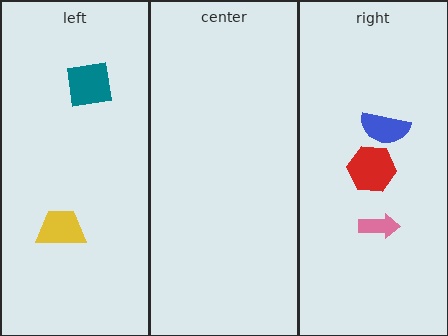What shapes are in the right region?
The red hexagon, the blue semicircle, the pink arrow.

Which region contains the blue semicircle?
The right region.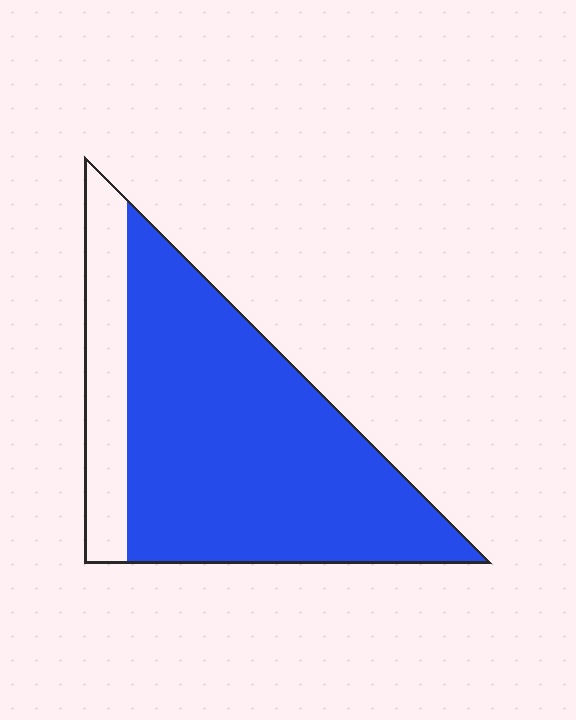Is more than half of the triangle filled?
Yes.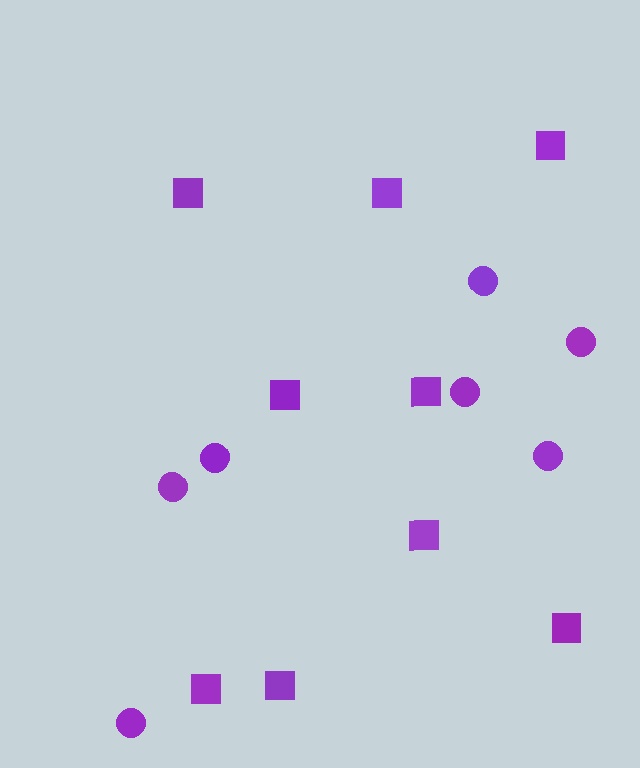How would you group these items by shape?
There are 2 groups: one group of circles (7) and one group of squares (9).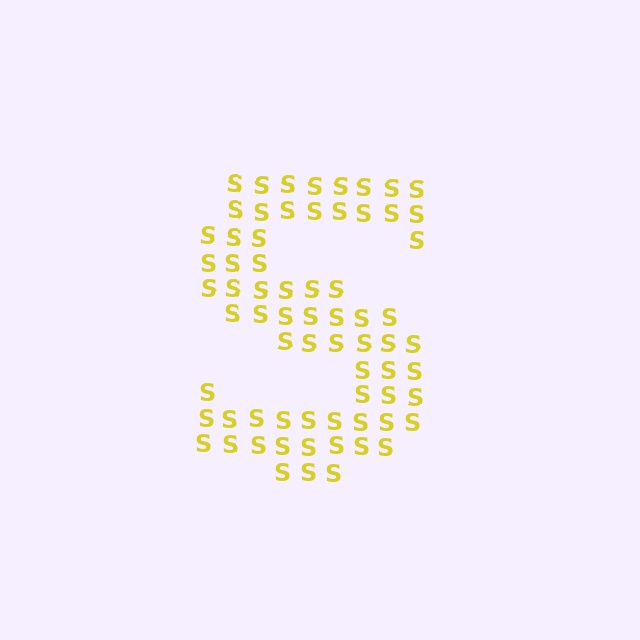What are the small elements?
The small elements are letter S's.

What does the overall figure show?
The overall figure shows the letter S.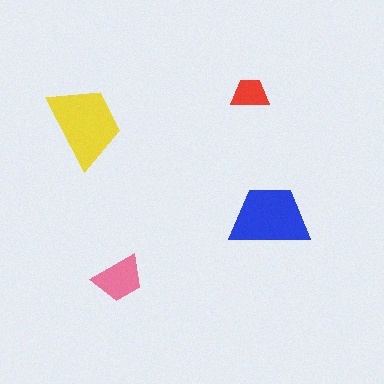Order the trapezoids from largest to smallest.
the yellow one, the blue one, the pink one, the red one.